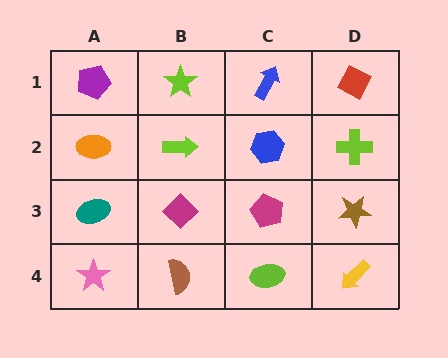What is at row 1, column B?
A lime star.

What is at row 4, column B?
A brown semicircle.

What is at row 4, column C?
A lime ellipse.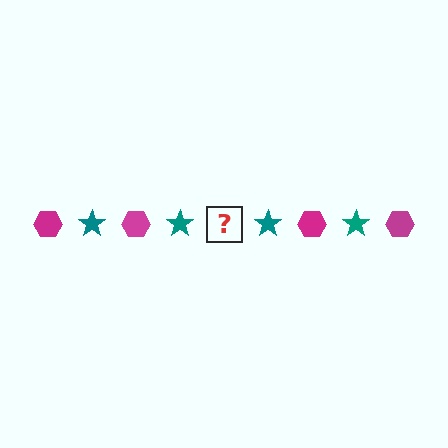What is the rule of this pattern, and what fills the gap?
The rule is that the pattern alternates between magenta hexagon and teal star. The gap should be filled with a magenta hexagon.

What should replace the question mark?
The question mark should be replaced with a magenta hexagon.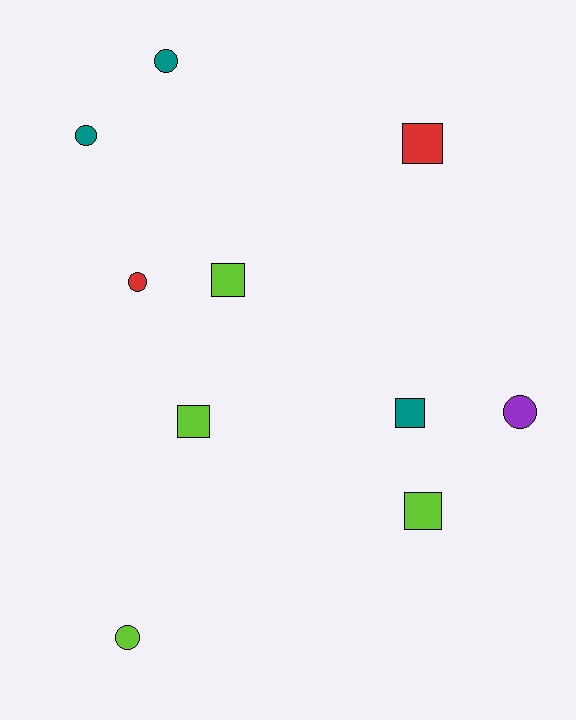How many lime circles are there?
There is 1 lime circle.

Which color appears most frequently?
Lime, with 4 objects.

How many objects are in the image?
There are 10 objects.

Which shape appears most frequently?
Circle, with 5 objects.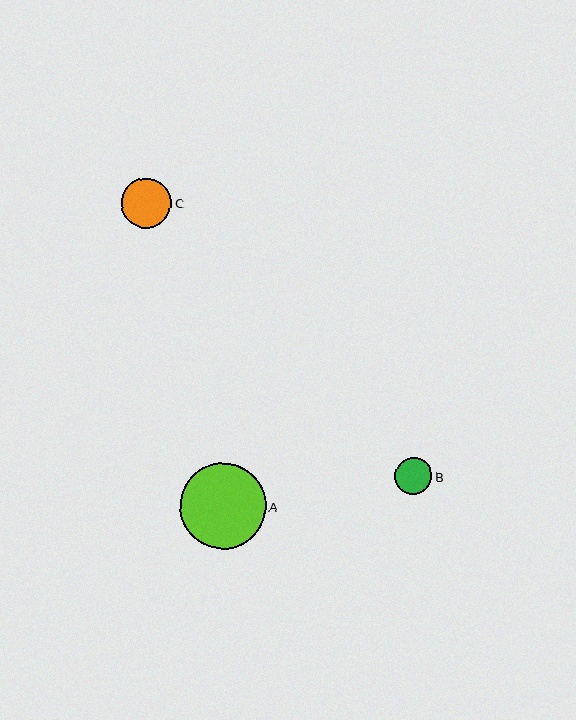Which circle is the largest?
Circle A is the largest with a size of approximately 86 pixels.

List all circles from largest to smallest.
From largest to smallest: A, C, B.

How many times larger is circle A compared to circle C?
Circle A is approximately 1.7 times the size of circle C.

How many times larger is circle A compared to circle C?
Circle A is approximately 1.7 times the size of circle C.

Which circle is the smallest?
Circle B is the smallest with a size of approximately 38 pixels.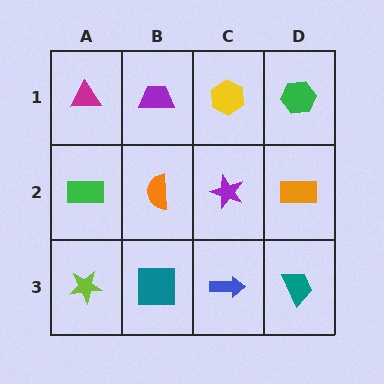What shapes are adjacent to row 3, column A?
A green rectangle (row 2, column A), a teal square (row 3, column B).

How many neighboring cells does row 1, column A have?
2.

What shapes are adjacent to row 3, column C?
A purple star (row 2, column C), a teal square (row 3, column B), a teal trapezoid (row 3, column D).